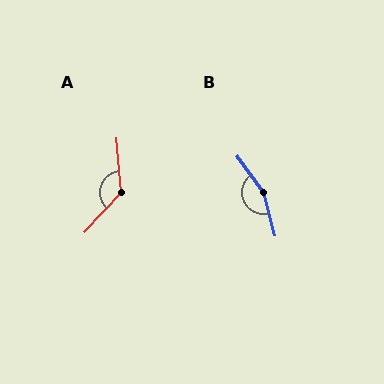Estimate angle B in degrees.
Approximately 158 degrees.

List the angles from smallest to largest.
A (132°), B (158°).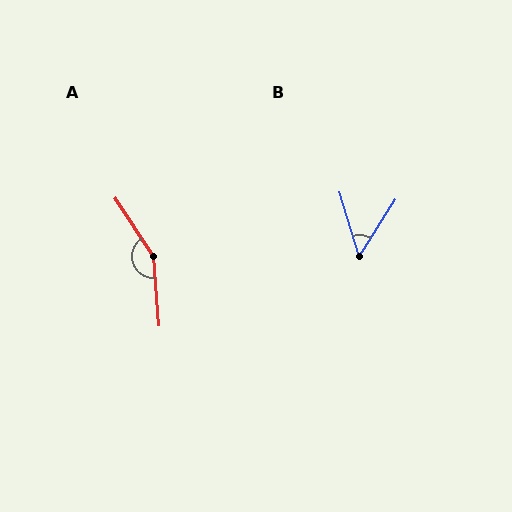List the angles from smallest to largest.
B (49°), A (151°).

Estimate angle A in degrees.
Approximately 151 degrees.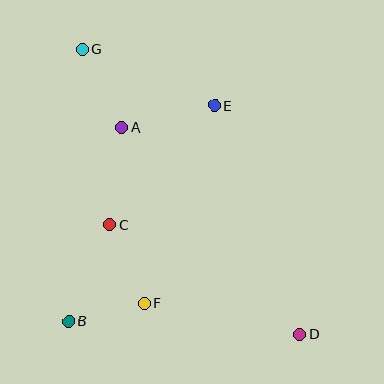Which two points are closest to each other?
Points B and F are closest to each other.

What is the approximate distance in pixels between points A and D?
The distance between A and D is approximately 273 pixels.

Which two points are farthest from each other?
Points D and G are farthest from each other.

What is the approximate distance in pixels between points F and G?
The distance between F and G is approximately 262 pixels.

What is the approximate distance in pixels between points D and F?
The distance between D and F is approximately 159 pixels.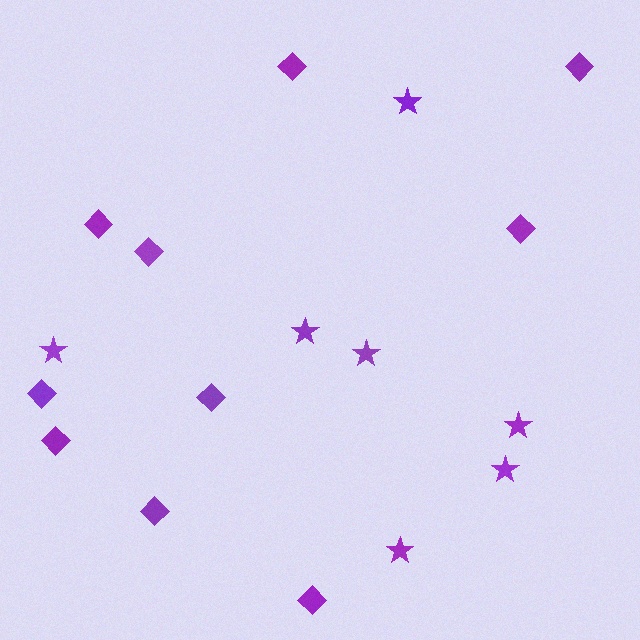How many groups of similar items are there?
There are 2 groups: one group of stars (7) and one group of diamonds (10).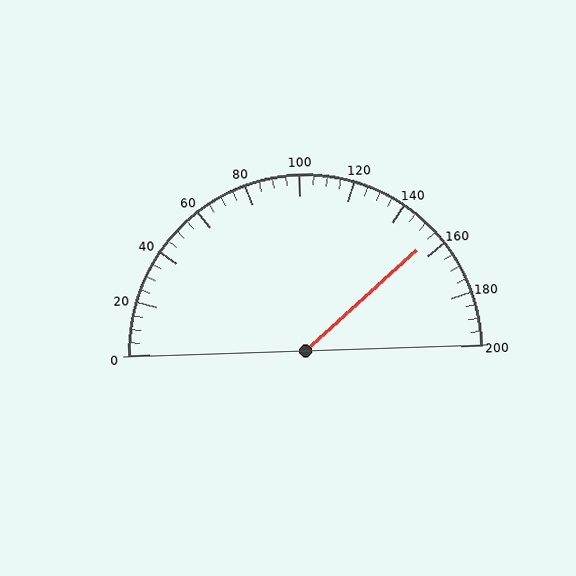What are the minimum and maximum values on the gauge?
The gauge ranges from 0 to 200.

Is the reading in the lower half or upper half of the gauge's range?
The reading is in the upper half of the range (0 to 200).